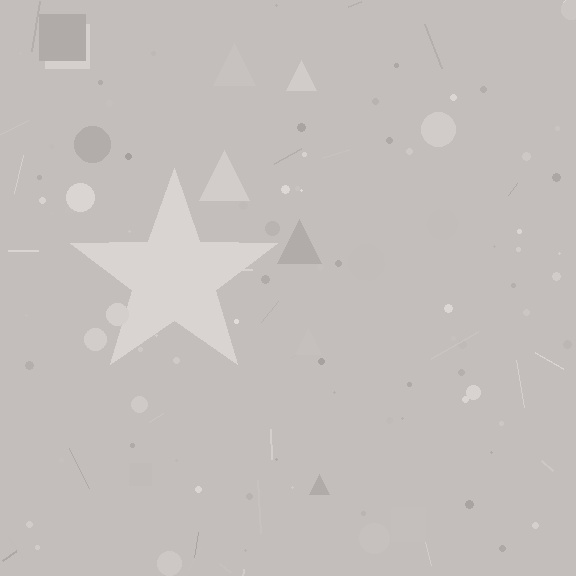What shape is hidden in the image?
A star is hidden in the image.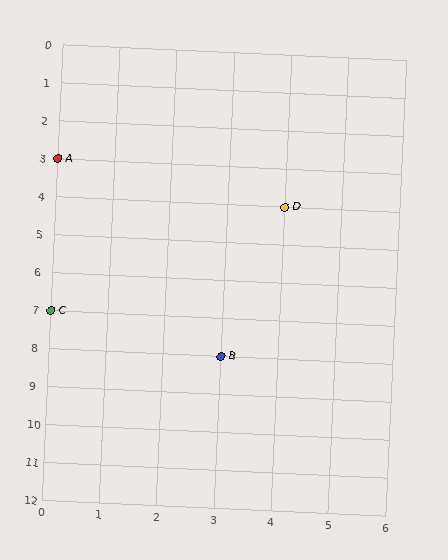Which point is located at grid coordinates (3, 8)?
Point B is at (3, 8).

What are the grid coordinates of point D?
Point D is at grid coordinates (4, 4).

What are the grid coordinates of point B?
Point B is at grid coordinates (3, 8).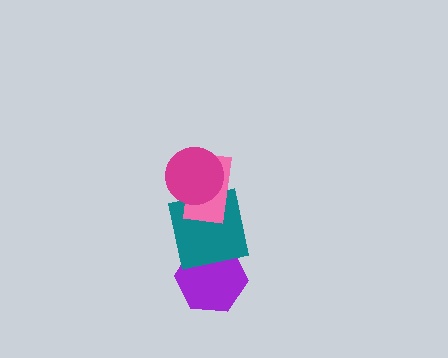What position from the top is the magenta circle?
The magenta circle is 1st from the top.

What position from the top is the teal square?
The teal square is 3rd from the top.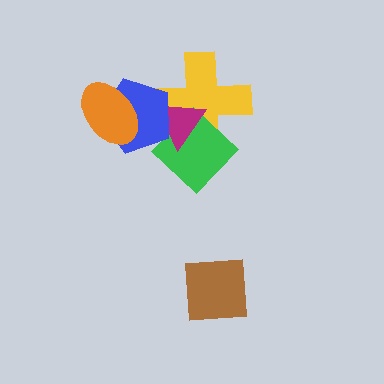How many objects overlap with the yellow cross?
3 objects overlap with the yellow cross.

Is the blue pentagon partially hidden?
Yes, it is partially covered by another shape.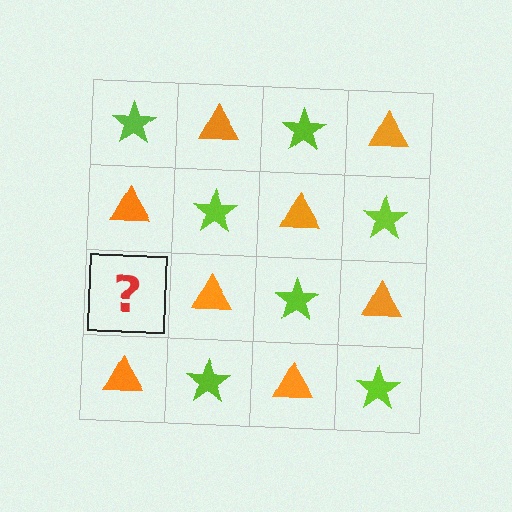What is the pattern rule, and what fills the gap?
The rule is that it alternates lime star and orange triangle in a checkerboard pattern. The gap should be filled with a lime star.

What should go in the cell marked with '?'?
The missing cell should contain a lime star.